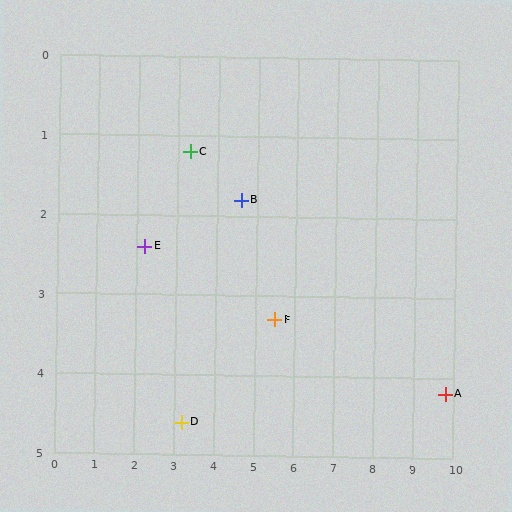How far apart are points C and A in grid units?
Points C and A are about 7.2 grid units apart.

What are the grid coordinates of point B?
Point B is at approximately (4.6, 1.8).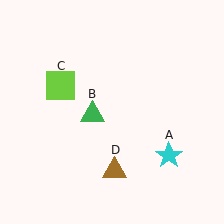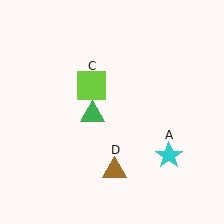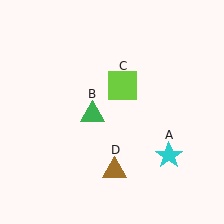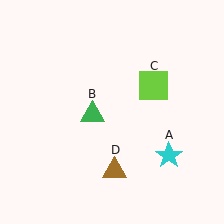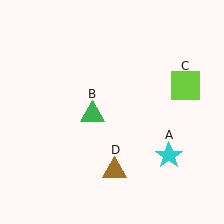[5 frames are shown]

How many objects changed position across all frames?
1 object changed position: lime square (object C).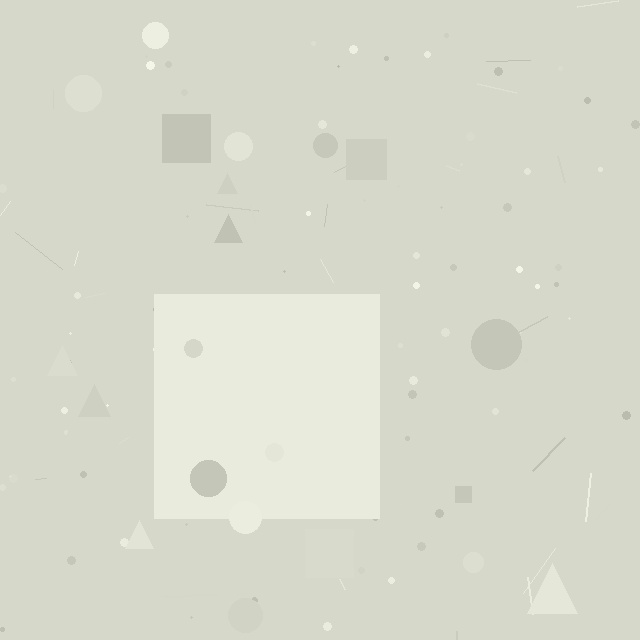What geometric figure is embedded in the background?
A square is embedded in the background.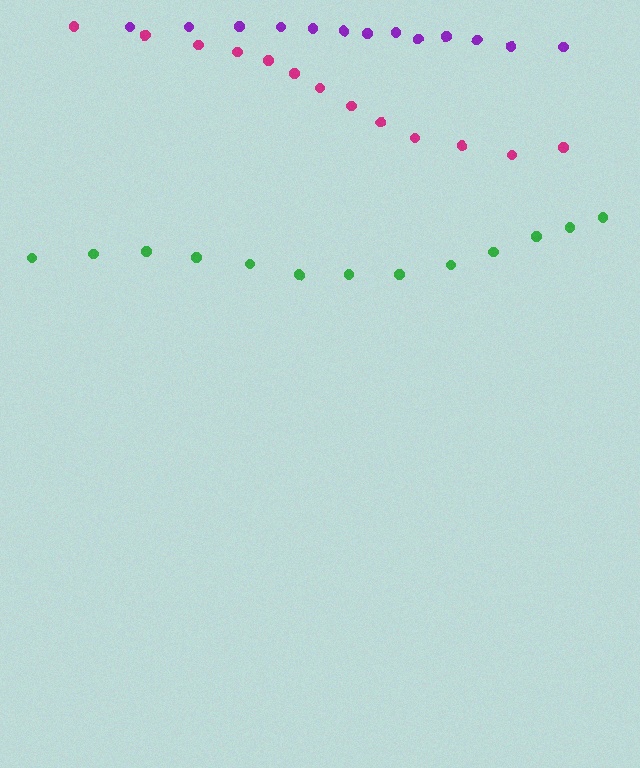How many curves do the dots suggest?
There are 3 distinct paths.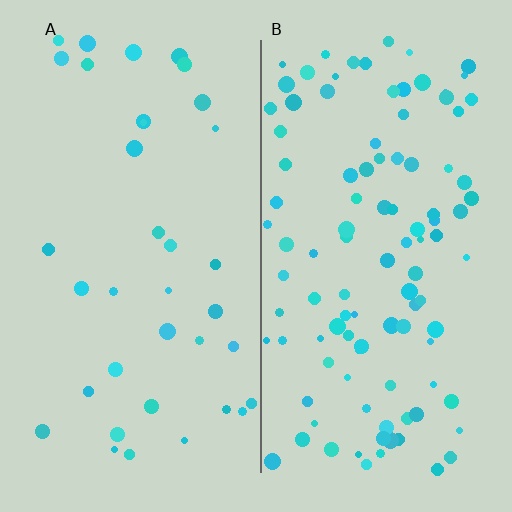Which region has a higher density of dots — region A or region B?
B (the right).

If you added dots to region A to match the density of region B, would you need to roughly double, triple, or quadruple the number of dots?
Approximately triple.